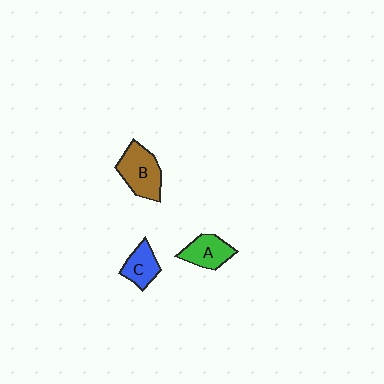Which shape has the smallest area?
Shape C (blue).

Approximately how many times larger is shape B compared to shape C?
Approximately 1.5 times.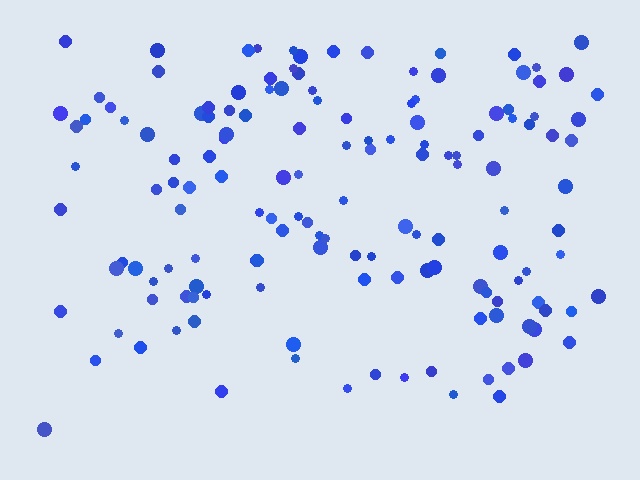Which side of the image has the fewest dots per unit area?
The bottom.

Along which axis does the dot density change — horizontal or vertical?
Vertical.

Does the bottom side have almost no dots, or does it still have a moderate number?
Still a moderate number, just noticeably fewer than the top.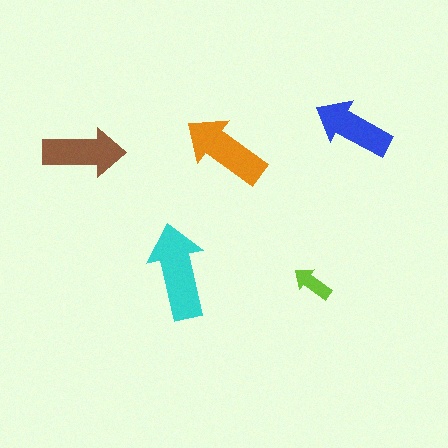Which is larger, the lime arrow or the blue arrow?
The blue one.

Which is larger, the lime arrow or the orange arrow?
The orange one.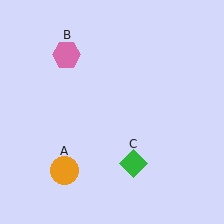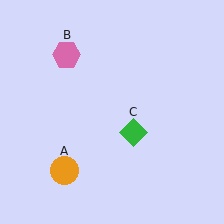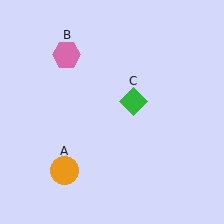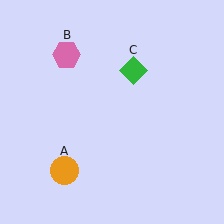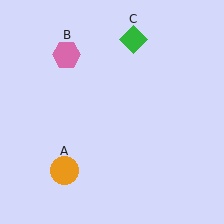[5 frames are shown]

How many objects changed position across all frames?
1 object changed position: green diamond (object C).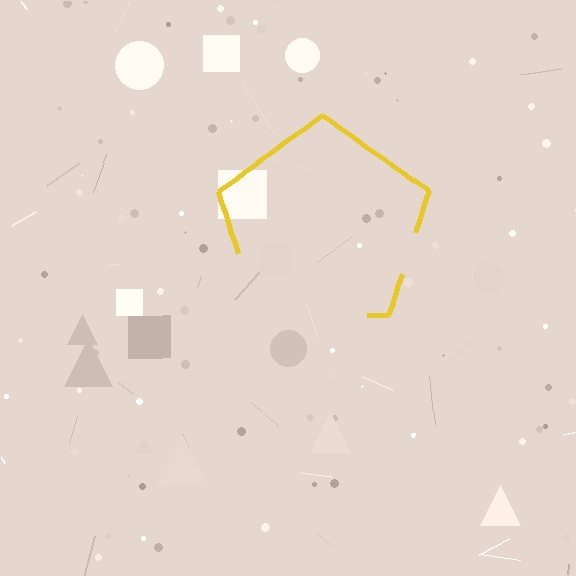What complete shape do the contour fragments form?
The contour fragments form a pentagon.